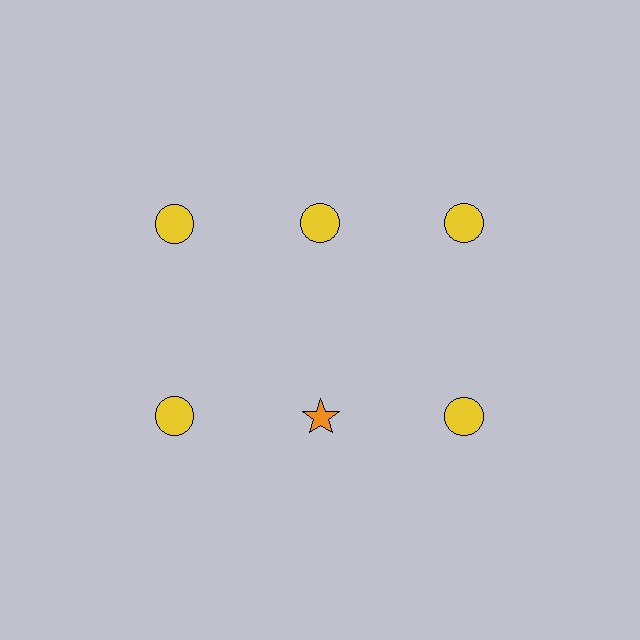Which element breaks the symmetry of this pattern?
The orange star in the second row, second from left column breaks the symmetry. All other shapes are yellow circles.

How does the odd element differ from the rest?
It differs in both color (orange instead of yellow) and shape (star instead of circle).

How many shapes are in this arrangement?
There are 6 shapes arranged in a grid pattern.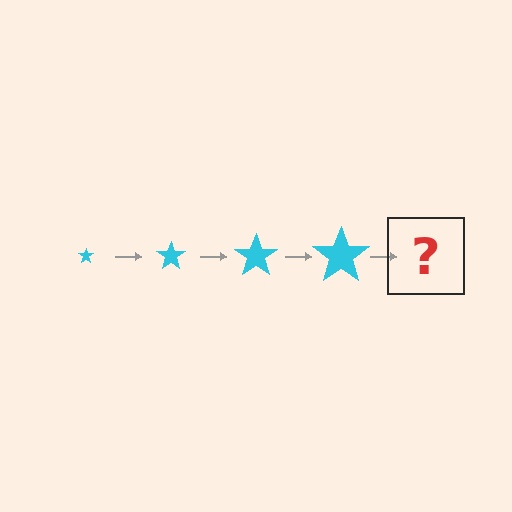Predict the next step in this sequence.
The next step is a cyan star, larger than the previous one.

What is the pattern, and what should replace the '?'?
The pattern is that the star gets progressively larger each step. The '?' should be a cyan star, larger than the previous one.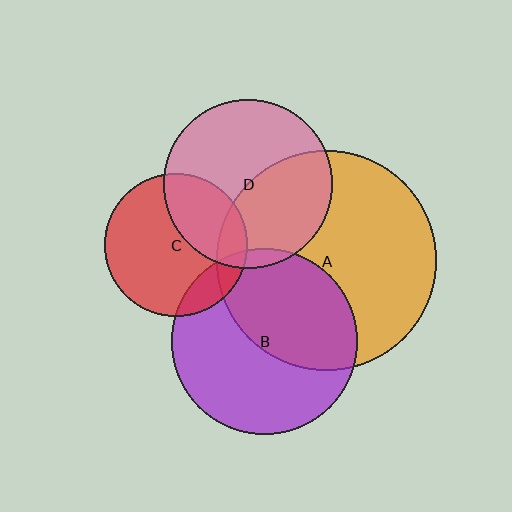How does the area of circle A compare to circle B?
Approximately 1.4 times.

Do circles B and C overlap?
Yes.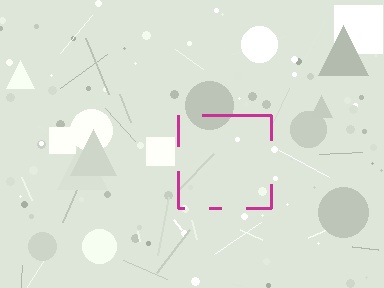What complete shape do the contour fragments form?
The contour fragments form a square.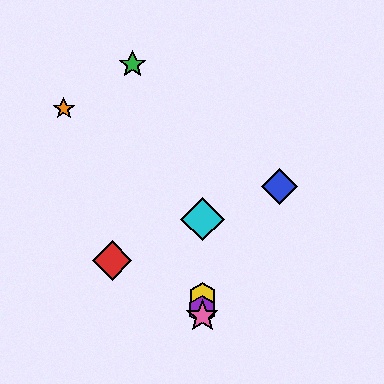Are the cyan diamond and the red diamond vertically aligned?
No, the cyan diamond is at x≈202 and the red diamond is at x≈112.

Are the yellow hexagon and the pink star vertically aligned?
Yes, both are at x≈202.